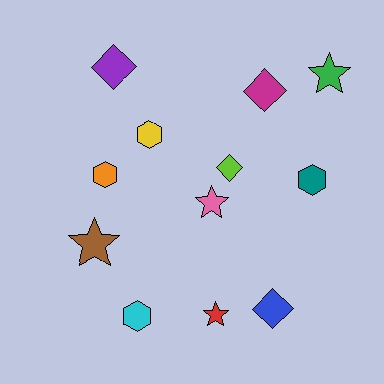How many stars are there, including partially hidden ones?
There are 4 stars.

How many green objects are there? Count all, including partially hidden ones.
There is 1 green object.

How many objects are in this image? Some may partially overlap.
There are 12 objects.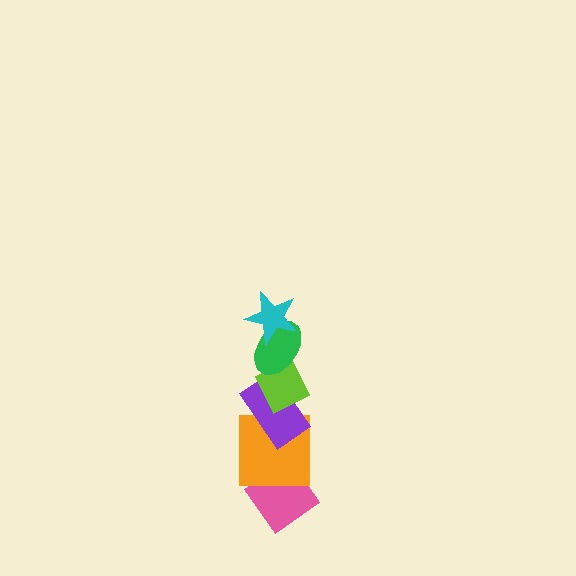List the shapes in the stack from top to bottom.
From top to bottom: the cyan star, the green ellipse, the lime diamond, the purple rectangle, the orange square, the pink diamond.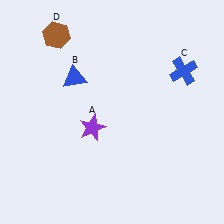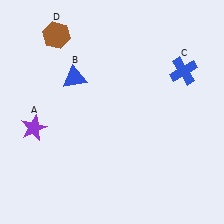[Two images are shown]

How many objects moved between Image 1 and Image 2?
1 object moved between the two images.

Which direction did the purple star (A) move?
The purple star (A) moved left.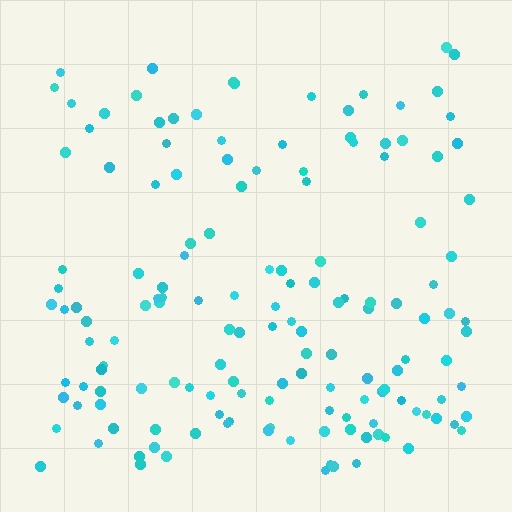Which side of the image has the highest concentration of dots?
The bottom.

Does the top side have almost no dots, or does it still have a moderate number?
Still a moderate number, just noticeably fewer than the bottom.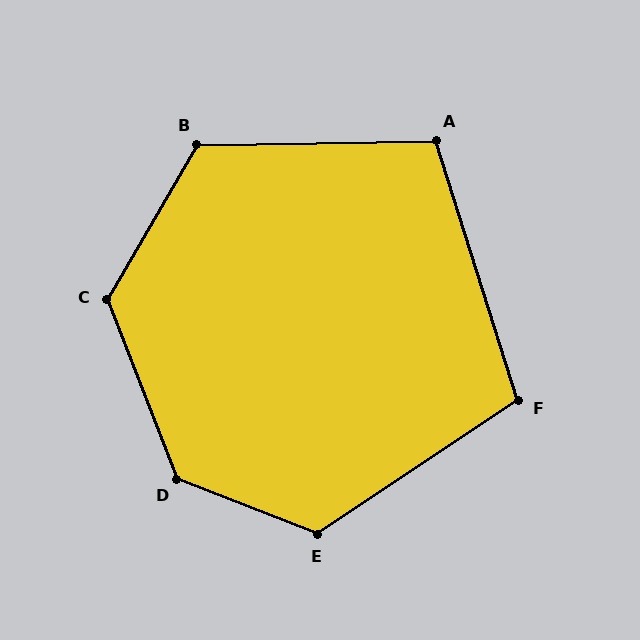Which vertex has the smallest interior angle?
F, at approximately 106 degrees.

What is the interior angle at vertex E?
Approximately 125 degrees (obtuse).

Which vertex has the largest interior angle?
D, at approximately 133 degrees.